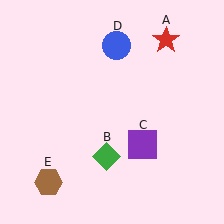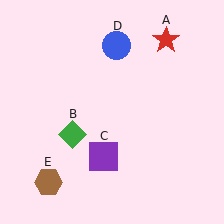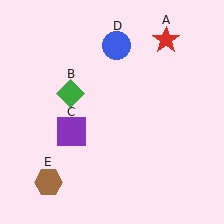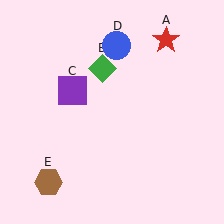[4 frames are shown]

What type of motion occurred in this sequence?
The green diamond (object B), purple square (object C) rotated clockwise around the center of the scene.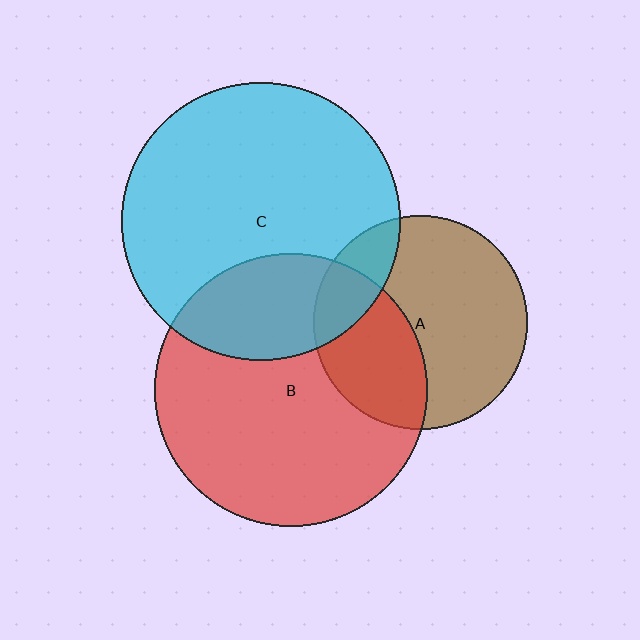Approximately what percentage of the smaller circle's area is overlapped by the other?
Approximately 25%.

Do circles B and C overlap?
Yes.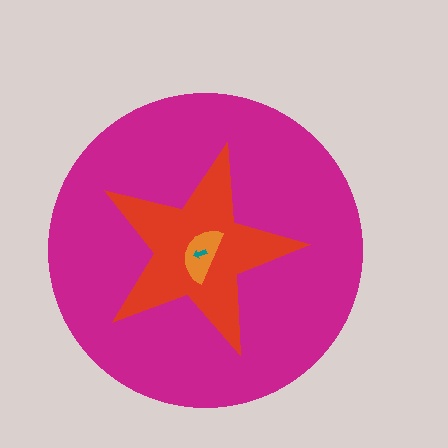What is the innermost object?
The teal arrow.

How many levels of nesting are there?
4.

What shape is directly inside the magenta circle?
The red star.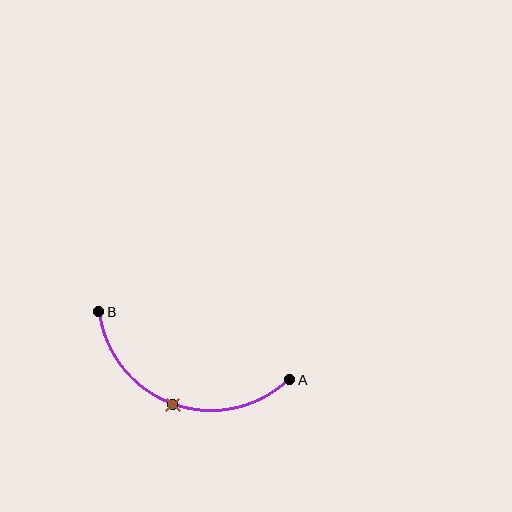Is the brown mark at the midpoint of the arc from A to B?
Yes. The brown mark lies on the arc at equal arc-length from both A and B — it is the arc midpoint.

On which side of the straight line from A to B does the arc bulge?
The arc bulges below the straight line connecting A and B.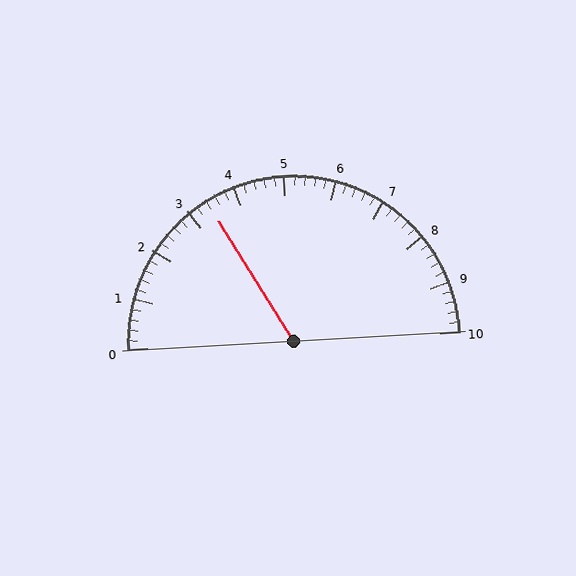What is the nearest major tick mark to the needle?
The nearest major tick mark is 3.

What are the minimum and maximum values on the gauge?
The gauge ranges from 0 to 10.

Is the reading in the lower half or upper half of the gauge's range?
The reading is in the lower half of the range (0 to 10).